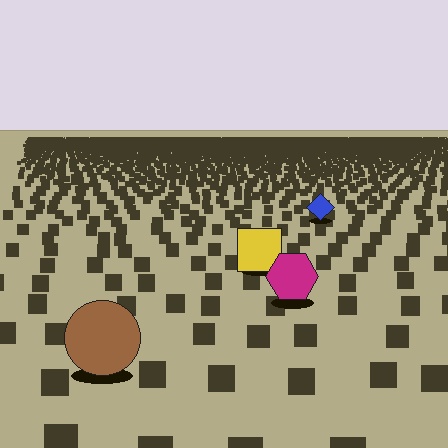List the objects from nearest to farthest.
From nearest to farthest: the brown circle, the magenta hexagon, the yellow square, the blue diamond.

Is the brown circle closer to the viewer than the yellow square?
Yes. The brown circle is closer — you can tell from the texture gradient: the ground texture is coarser near it.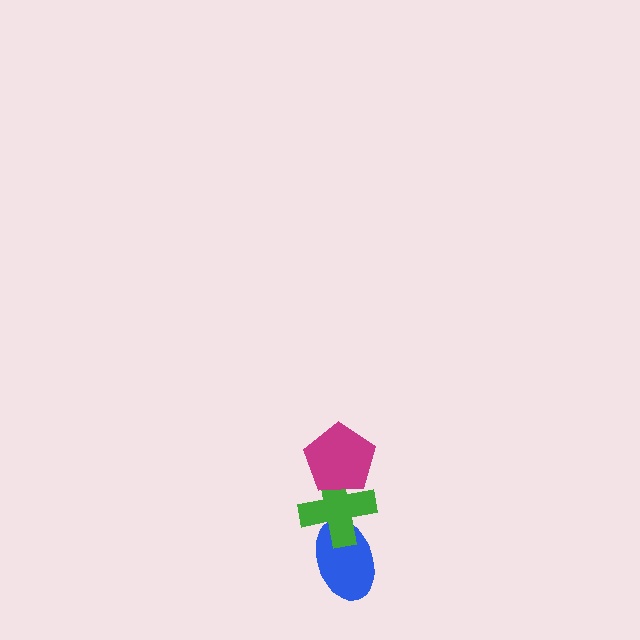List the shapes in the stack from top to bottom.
From top to bottom: the magenta pentagon, the green cross, the blue ellipse.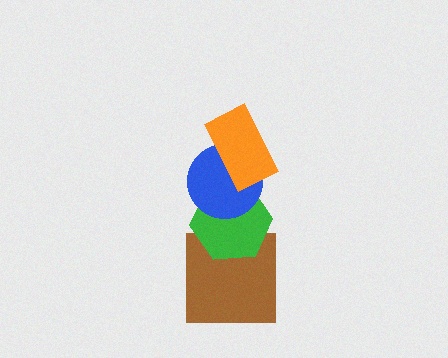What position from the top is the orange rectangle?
The orange rectangle is 1st from the top.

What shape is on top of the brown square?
The green hexagon is on top of the brown square.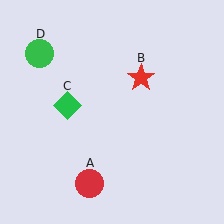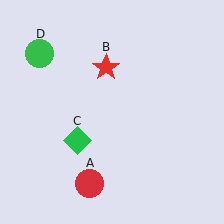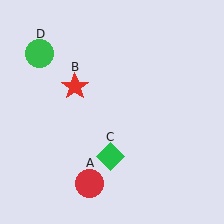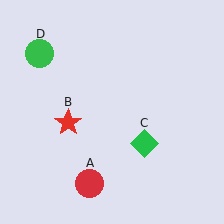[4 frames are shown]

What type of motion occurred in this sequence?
The red star (object B), green diamond (object C) rotated counterclockwise around the center of the scene.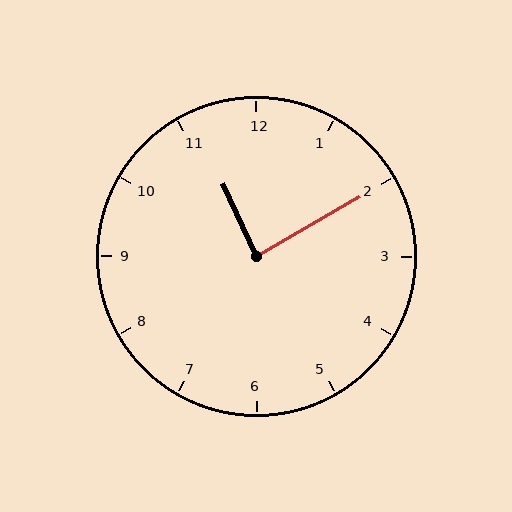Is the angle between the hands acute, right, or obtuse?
It is right.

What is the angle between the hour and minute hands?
Approximately 85 degrees.